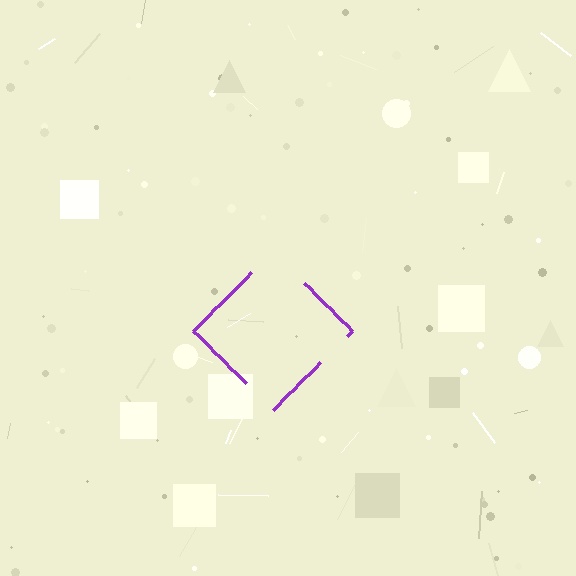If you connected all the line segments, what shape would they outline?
They would outline a diamond.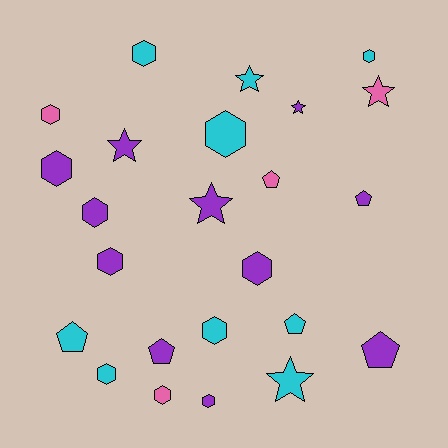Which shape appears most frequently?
Hexagon, with 12 objects.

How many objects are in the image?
There are 24 objects.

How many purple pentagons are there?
There are 3 purple pentagons.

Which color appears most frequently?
Purple, with 11 objects.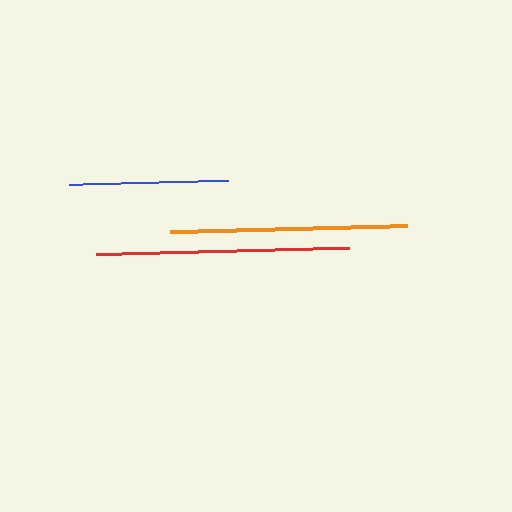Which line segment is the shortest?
The blue line is the shortest at approximately 159 pixels.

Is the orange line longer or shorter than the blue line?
The orange line is longer than the blue line.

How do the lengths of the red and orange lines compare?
The red and orange lines are approximately the same length.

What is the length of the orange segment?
The orange segment is approximately 237 pixels long.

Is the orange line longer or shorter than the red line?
The red line is longer than the orange line.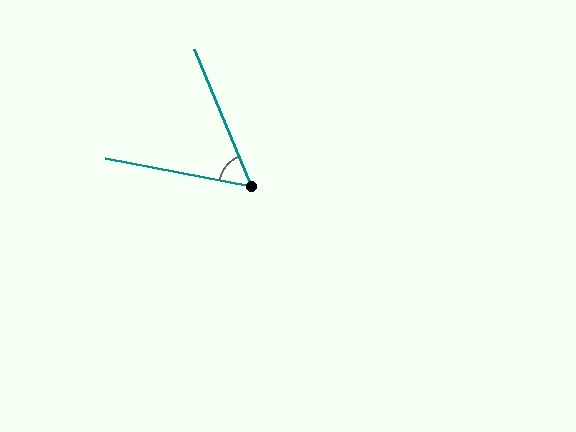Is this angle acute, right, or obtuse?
It is acute.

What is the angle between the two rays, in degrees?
Approximately 56 degrees.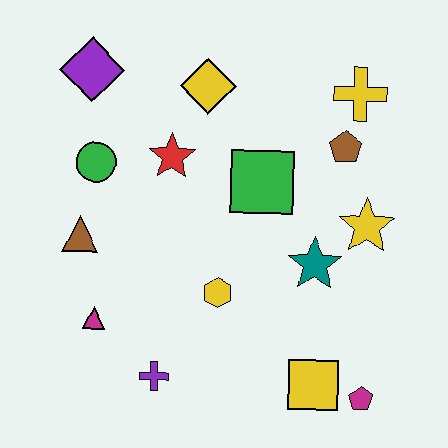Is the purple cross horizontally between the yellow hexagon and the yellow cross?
No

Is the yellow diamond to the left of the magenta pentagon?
Yes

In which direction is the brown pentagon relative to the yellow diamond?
The brown pentagon is to the right of the yellow diamond.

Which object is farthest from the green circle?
The magenta pentagon is farthest from the green circle.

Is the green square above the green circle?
No